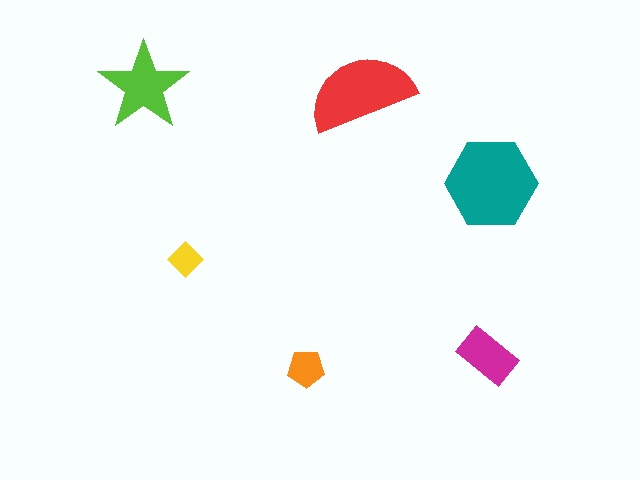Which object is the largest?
The teal hexagon.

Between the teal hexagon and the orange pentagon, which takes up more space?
The teal hexagon.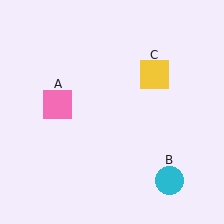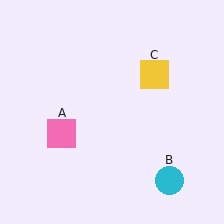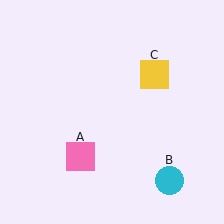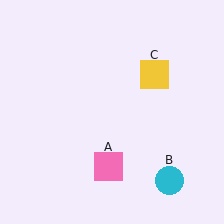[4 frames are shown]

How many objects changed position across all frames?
1 object changed position: pink square (object A).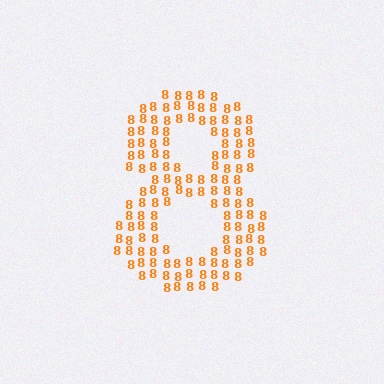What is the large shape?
The large shape is the digit 8.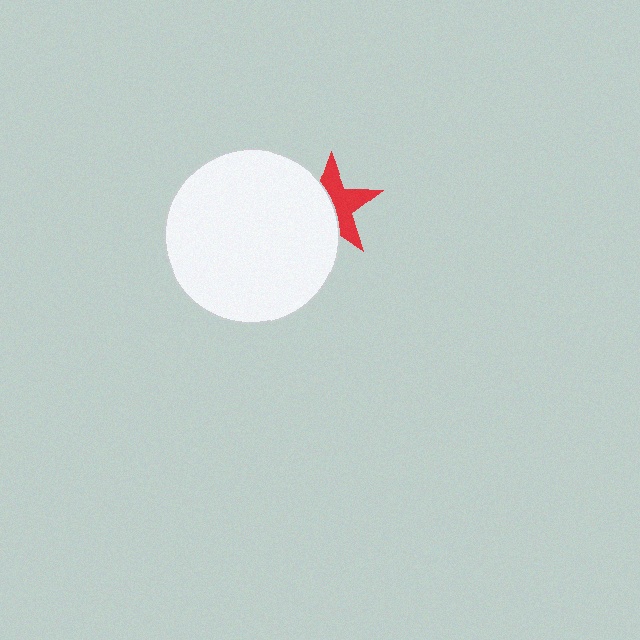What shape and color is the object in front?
The object in front is a white circle.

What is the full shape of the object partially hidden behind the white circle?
The partially hidden object is a red star.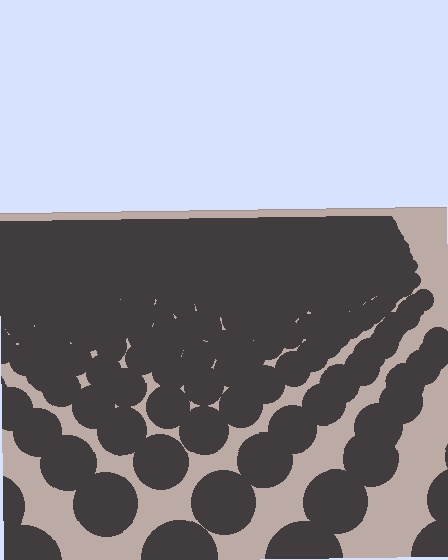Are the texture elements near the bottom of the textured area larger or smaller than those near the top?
Larger. Near the bottom, elements are closer to the viewer and appear at a bigger on-screen size.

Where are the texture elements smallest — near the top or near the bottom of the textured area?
Near the top.